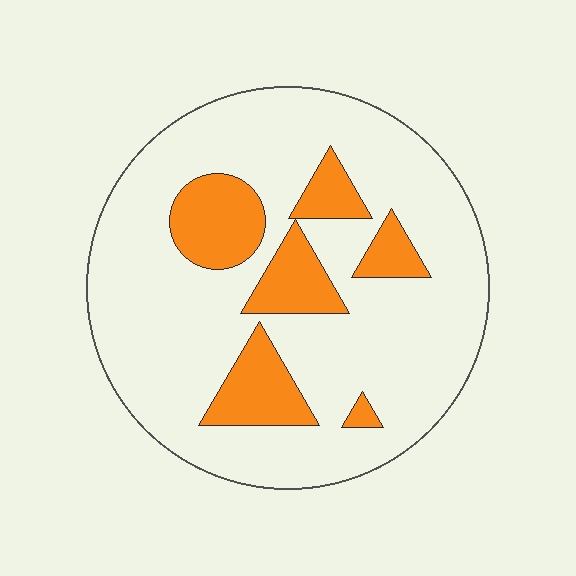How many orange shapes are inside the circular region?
6.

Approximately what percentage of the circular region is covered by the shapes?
Approximately 20%.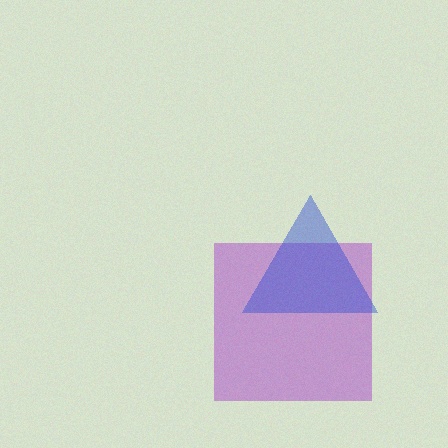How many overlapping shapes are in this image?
There are 2 overlapping shapes in the image.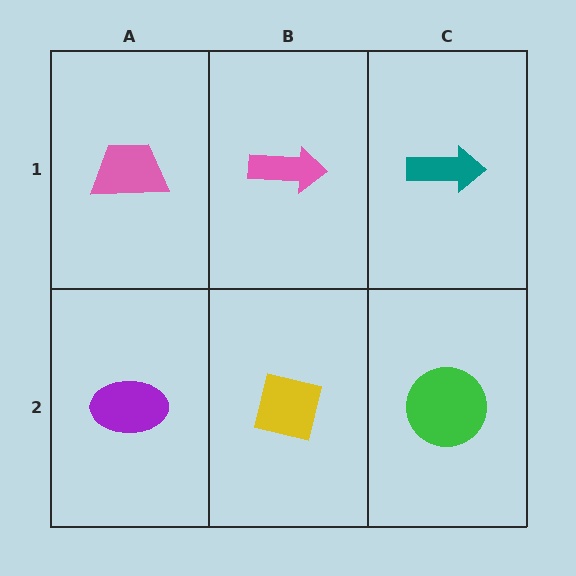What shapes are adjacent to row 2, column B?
A pink arrow (row 1, column B), a purple ellipse (row 2, column A), a green circle (row 2, column C).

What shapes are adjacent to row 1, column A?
A purple ellipse (row 2, column A), a pink arrow (row 1, column B).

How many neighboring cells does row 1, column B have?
3.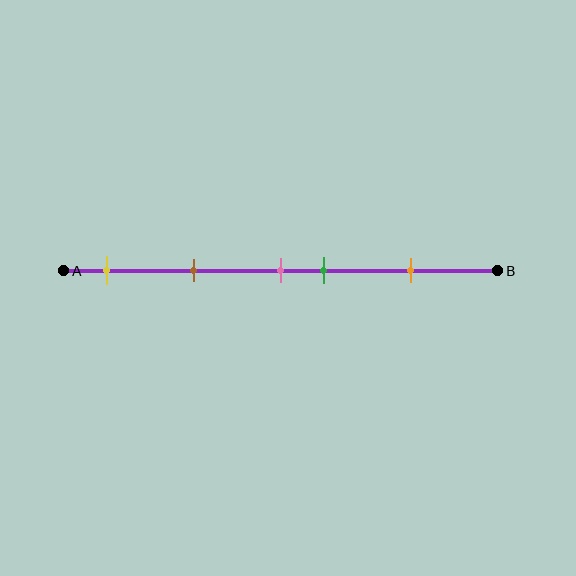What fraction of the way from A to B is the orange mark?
The orange mark is approximately 80% (0.8) of the way from A to B.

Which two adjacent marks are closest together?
The pink and green marks are the closest adjacent pair.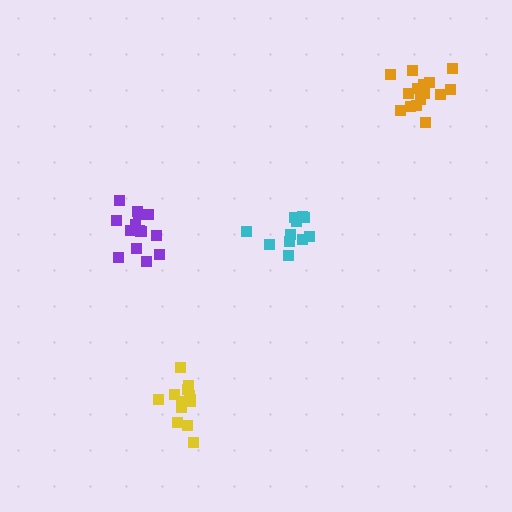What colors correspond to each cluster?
The clusters are colored: cyan, purple, orange, yellow.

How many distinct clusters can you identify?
There are 4 distinct clusters.